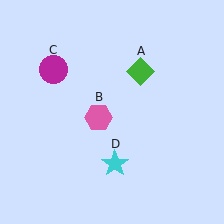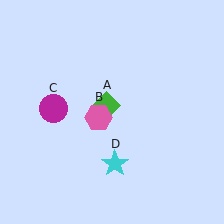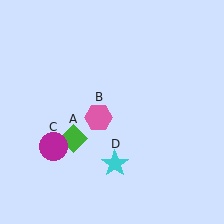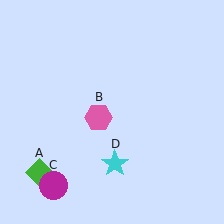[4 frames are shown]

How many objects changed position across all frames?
2 objects changed position: green diamond (object A), magenta circle (object C).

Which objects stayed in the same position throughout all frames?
Pink hexagon (object B) and cyan star (object D) remained stationary.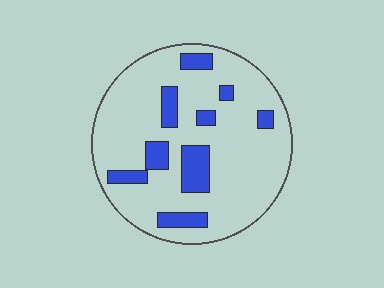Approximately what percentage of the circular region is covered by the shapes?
Approximately 20%.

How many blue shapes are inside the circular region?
9.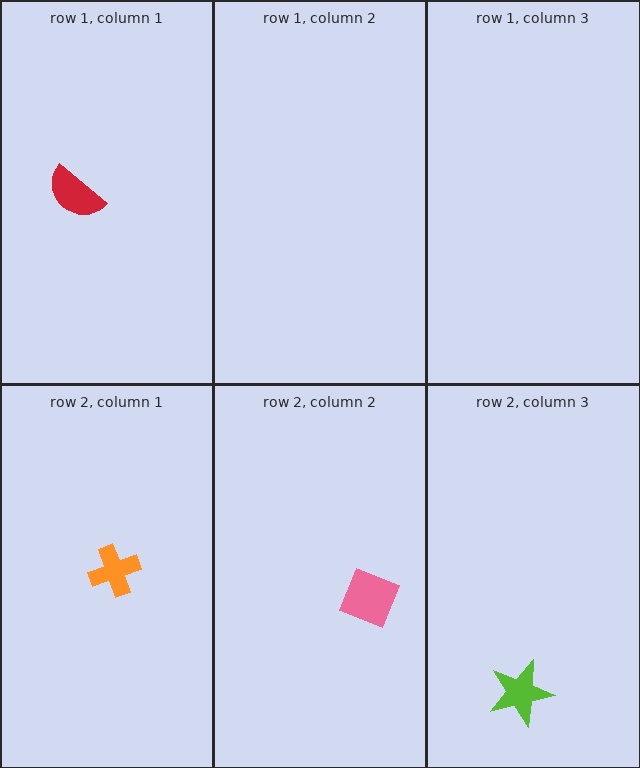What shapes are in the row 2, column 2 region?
The pink diamond.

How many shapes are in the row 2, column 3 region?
1.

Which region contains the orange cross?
The row 2, column 1 region.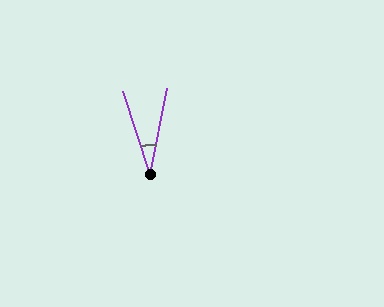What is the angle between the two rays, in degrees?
Approximately 29 degrees.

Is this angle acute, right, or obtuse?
It is acute.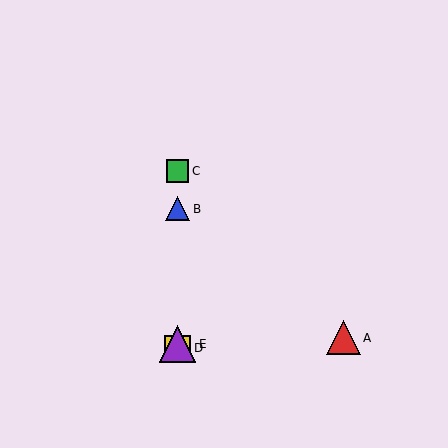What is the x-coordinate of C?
Object C is at x≈178.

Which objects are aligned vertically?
Objects B, C, D, E are aligned vertically.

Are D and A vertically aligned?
No, D is at x≈178 and A is at x≈343.